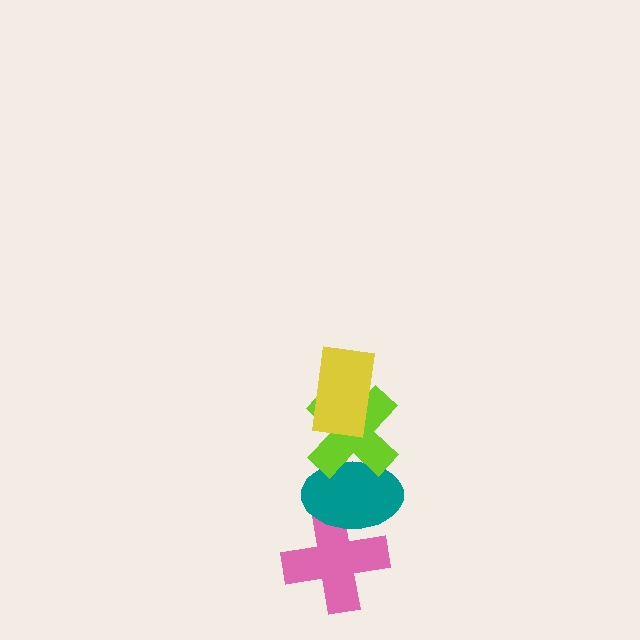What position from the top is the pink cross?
The pink cross is 4th from the top.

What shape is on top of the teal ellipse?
The lime cross is on top of the teal ellipse.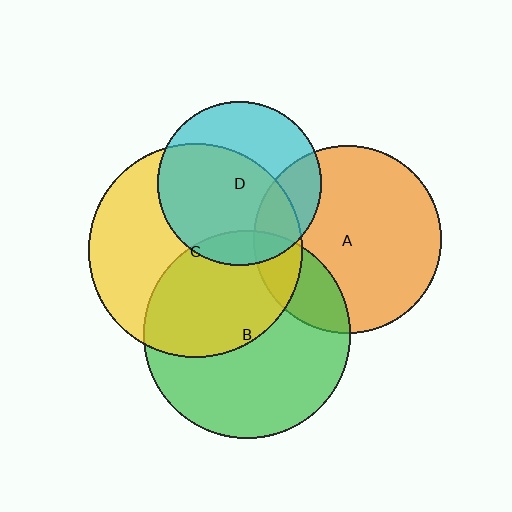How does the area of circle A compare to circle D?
Approximately 1.3 times.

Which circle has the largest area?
Circle C (yellow).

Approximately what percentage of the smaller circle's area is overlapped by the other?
Approximately 20%.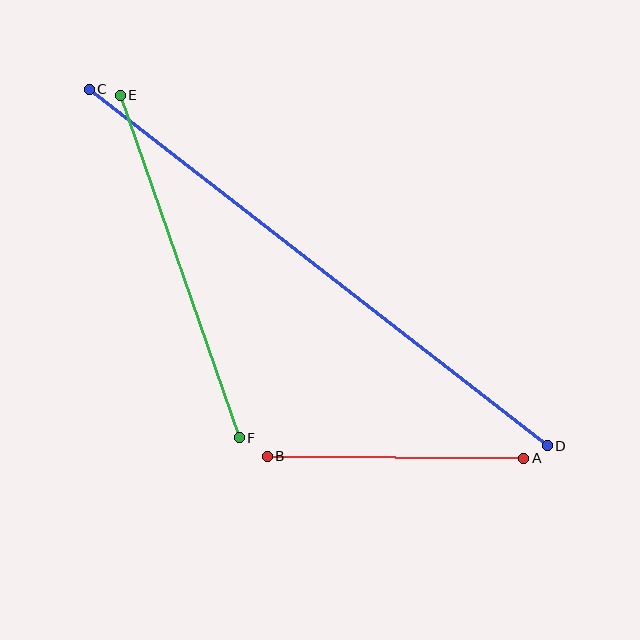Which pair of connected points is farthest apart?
Points C and D are farthest apart.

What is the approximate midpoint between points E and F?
The midpoint is at approximately (180, 267) pixels.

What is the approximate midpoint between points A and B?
The midpoint is at approximately (395, 457) pixels.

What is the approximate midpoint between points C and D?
The midpoint is at approximately (318, 267) pixels.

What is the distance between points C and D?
The distance is approximately 581 pixels.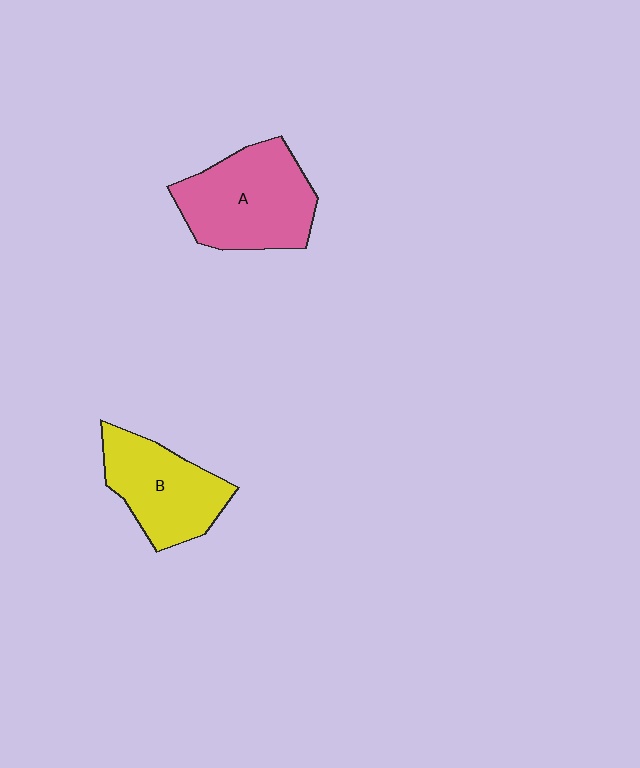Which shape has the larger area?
Shape A (pink).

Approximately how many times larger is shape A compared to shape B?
Approximately 1.2 times.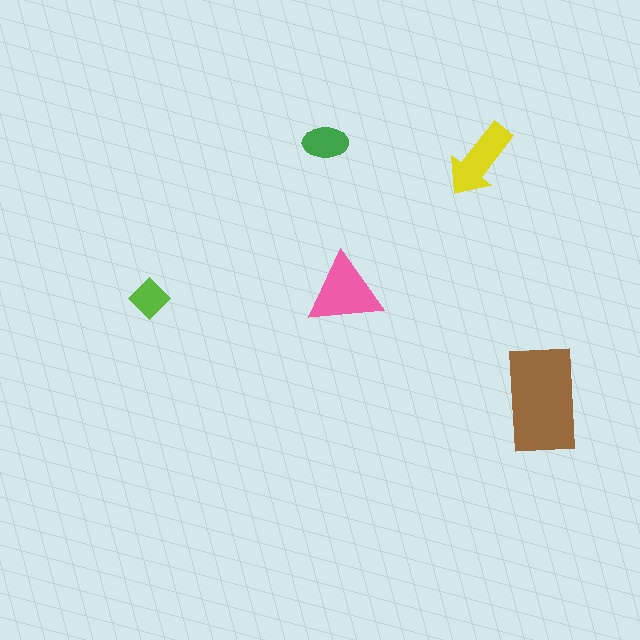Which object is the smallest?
The lime diamond.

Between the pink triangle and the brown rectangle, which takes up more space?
The brown rectangle.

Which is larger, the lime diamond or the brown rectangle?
The brown rectangle.